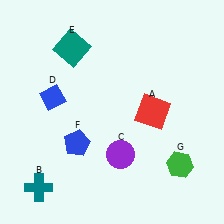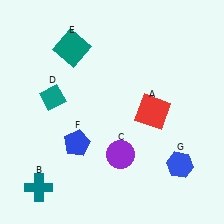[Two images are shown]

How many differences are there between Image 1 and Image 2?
There are 2 differences between the two images.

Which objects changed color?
D changed from blue to teal. G changed from green to blue.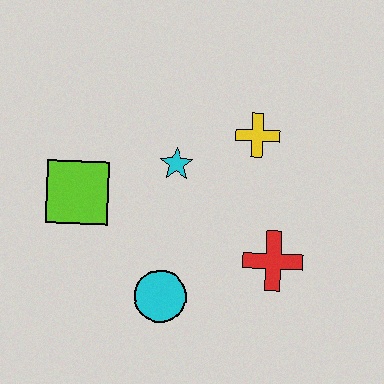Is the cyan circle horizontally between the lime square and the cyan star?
Yes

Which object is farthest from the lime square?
The red cross is farthest from the lime square.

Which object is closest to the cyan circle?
The red cross is closest to the cyan circle.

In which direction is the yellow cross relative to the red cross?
The yellow cross is above the red cross.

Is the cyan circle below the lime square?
Yes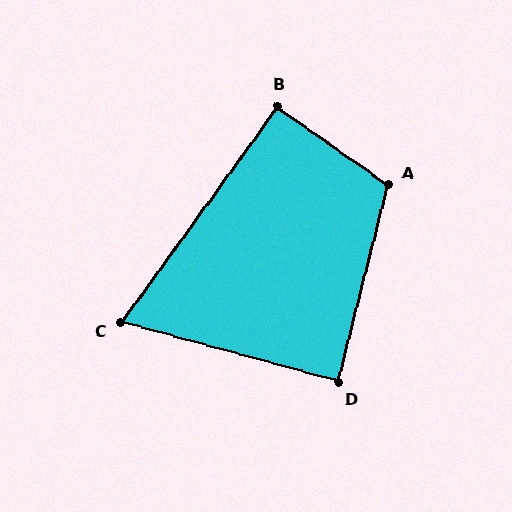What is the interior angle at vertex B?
Approximately 91 degrees (approximately right).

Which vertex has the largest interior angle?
A, at approximately 111 degrees.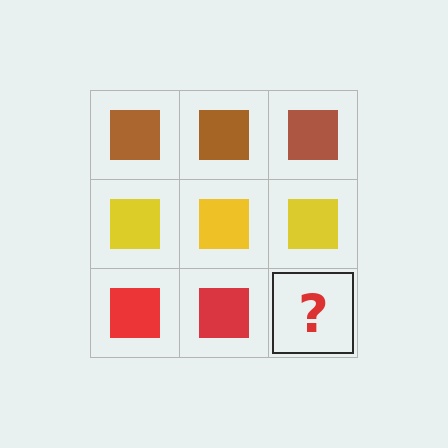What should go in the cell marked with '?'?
The missing cell should contain a red square.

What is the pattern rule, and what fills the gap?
The rule is that each row has a consistent color. The gap should be filled with a red square.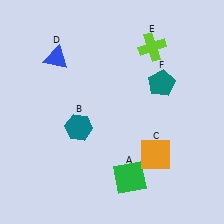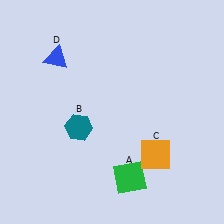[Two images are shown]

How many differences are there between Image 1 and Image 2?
There are 2 differences between the two images.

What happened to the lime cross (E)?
The lime cross (E) was removed in Image 2. It was in the top-right area of Image 1.